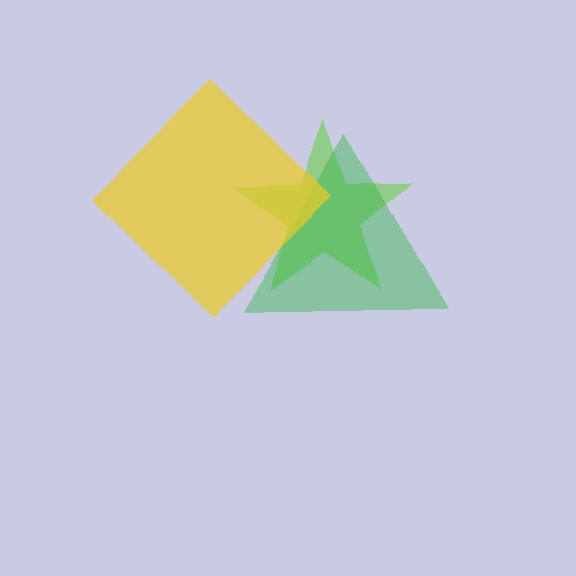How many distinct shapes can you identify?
There are 3 distinct shapes: a lime star, a green triangle, a yellow diamond.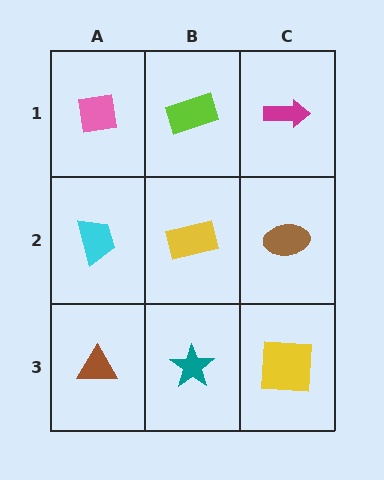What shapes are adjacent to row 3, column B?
A yellow rectangle (row 2, column B), a brown triangle (row 3, column A), a yellow square (row 3, column C).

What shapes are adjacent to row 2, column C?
A magenta arrow (row 1, column C), a yellow square (row 3, column C), a yellow rectangle (row 2, column B).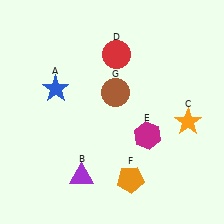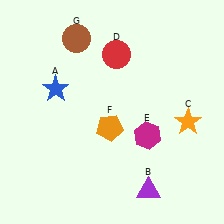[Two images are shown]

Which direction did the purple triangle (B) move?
The purple triangle (B) moved right.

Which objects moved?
The objects that moved are: the purple triangle (B), the orange pentagon (F), the brown circle (G).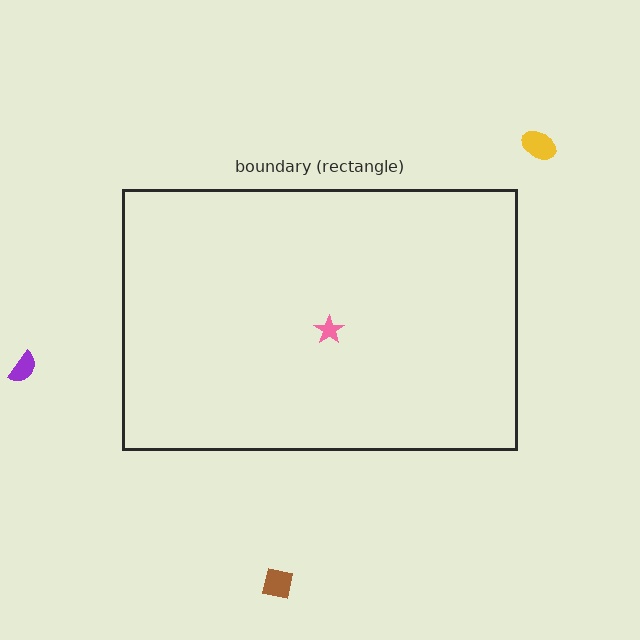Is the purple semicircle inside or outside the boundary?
Outside.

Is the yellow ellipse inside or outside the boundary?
Outside.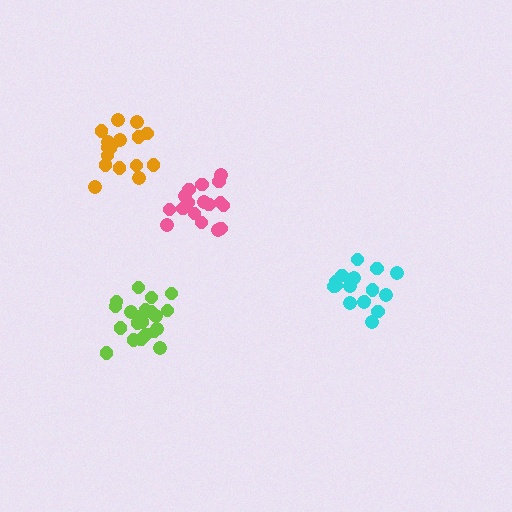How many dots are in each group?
Group 1: 18 dots, Group 2: 16 dots, Group 3: 17 dots, Group 4: 21 dots (72 total).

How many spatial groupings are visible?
There are 4 spatial groupings.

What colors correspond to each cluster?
The clusters are colored: pink, cyan, orange, lime.